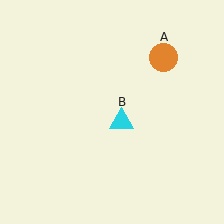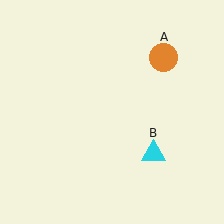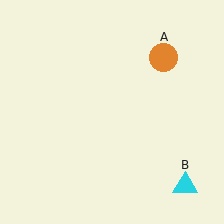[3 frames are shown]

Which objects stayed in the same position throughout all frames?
Orange circle (object A) remained stationary.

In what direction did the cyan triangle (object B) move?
The cyan triangle (object B) moved down and to the right.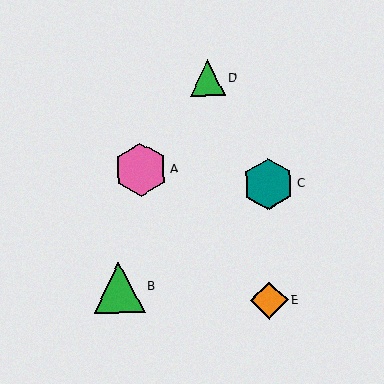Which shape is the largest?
The pink hexagon (labeled A) is the largest.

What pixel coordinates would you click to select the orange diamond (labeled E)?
Click at (269, 300) to select the orange diamond E.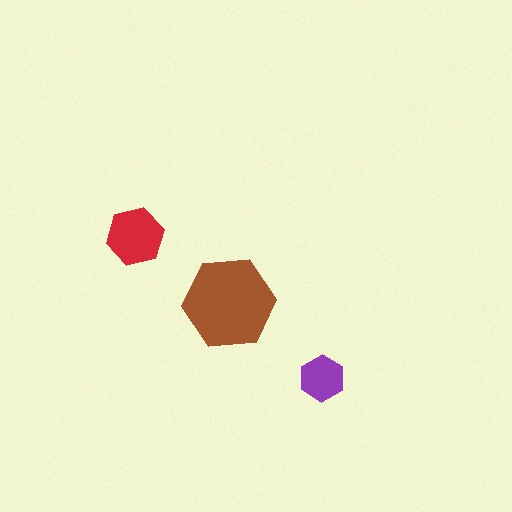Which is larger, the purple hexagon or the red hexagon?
The red one.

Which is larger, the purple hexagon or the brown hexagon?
The brown one.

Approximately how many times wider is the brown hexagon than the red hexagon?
About 1.5 times wider.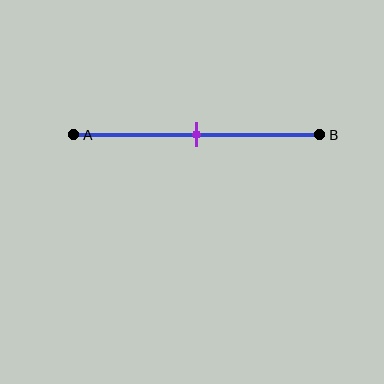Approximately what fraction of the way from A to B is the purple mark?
The purple mark is approximately 50% of the way from A to B.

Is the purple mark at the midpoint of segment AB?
Yes, the mark is approximately at the midpoint.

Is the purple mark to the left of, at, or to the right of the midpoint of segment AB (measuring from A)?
The purple mark is approximately at the midpoint of segment AB.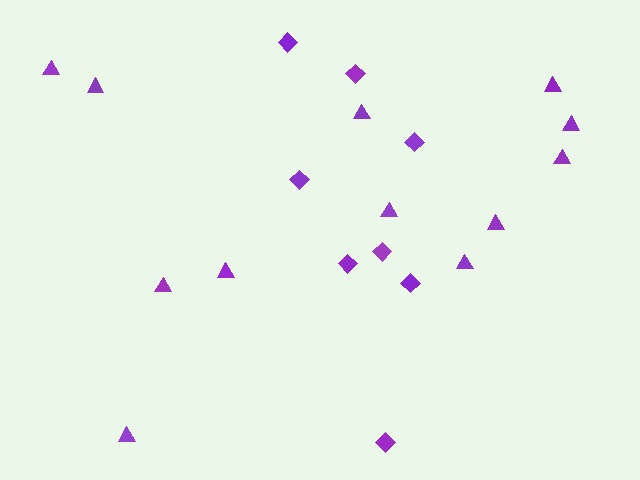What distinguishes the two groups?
There are 2 groups: one group of triangles (12) and one group of diamonds (8).